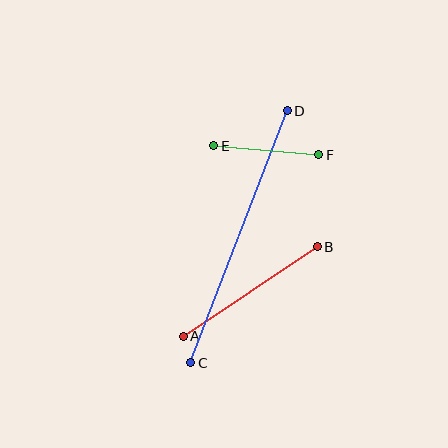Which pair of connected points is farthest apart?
Points C and D are farthest apart.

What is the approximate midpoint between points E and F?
The midpoint is at approximately (266, 150) pixels.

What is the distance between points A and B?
The distance is approximately 161 pixels.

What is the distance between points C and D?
The distance is approximately 270 pixels.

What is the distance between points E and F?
The distance is approximately 106 pixels.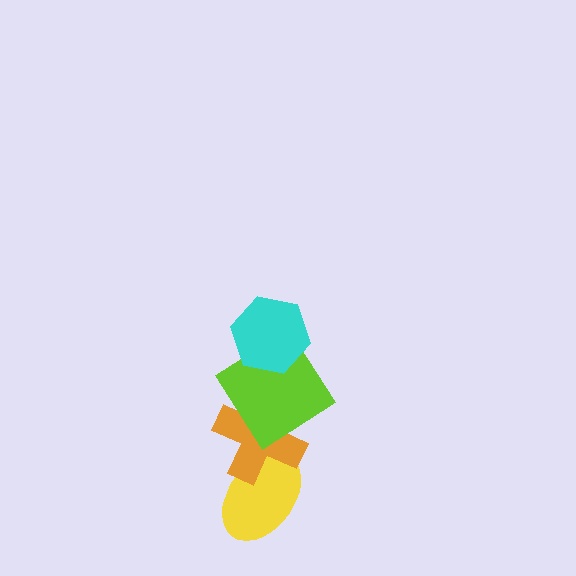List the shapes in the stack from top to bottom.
From top to bottom: the cyan hexagon, the lime diamond, the orange cross, the yellow ellipse.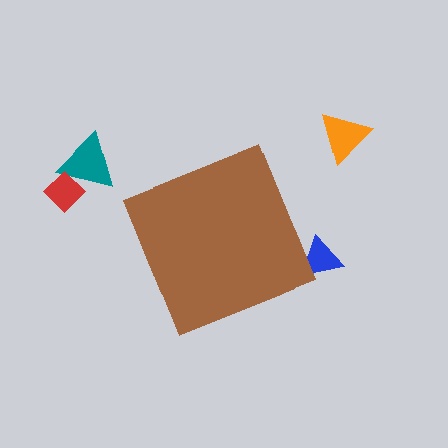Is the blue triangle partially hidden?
Yes, the blue triangle is partially hidden behind the brown diamond.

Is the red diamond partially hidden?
No, the red diamond is fully visible.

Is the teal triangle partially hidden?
No, the teal triangle is fully visible.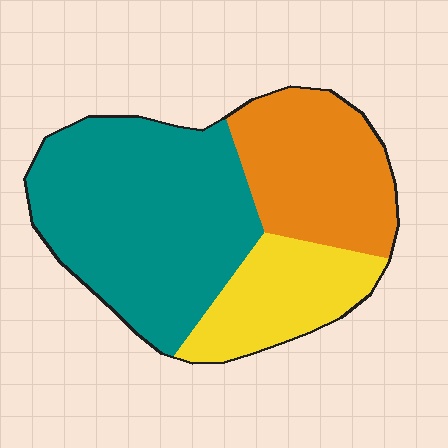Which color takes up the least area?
Yellow, at roughly 20%.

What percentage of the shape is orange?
Orange covers roughly 30% of the shape.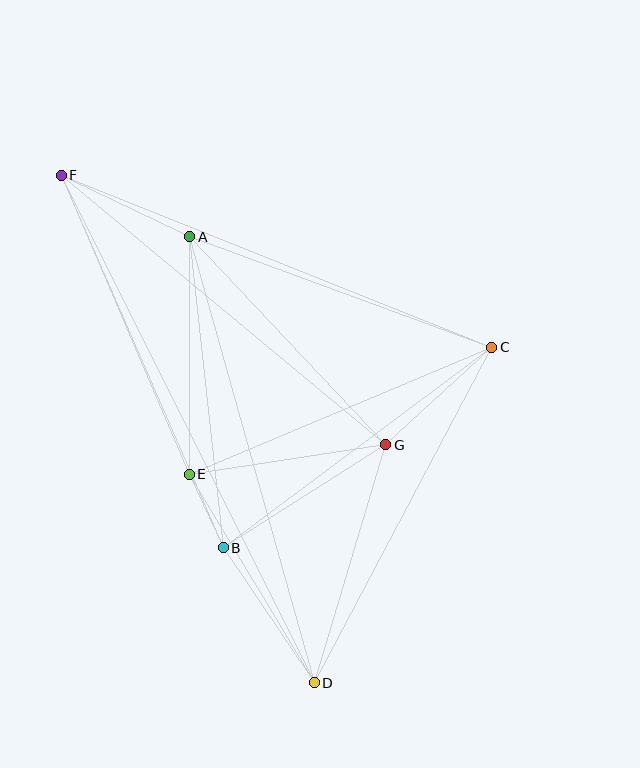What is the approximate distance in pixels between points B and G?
The distance between B and G is approximately 192 pixels.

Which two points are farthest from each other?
Points D and F are farthest from each other.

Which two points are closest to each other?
Points B and E are closest to each other.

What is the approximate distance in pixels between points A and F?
The distance between A and F is approximately 142 pixels.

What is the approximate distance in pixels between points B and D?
The distance between B and D is approximately 163 pixels.